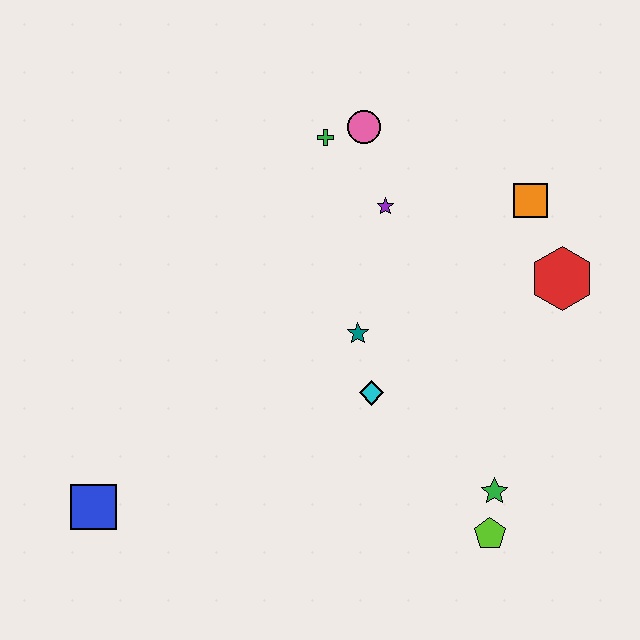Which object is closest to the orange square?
The red hexagon is closest to the orange square.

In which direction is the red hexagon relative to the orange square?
The red hexagon is below the orange square.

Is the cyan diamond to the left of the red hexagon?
Yes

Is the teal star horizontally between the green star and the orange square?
No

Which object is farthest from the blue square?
The orange square is farthest from the blue square.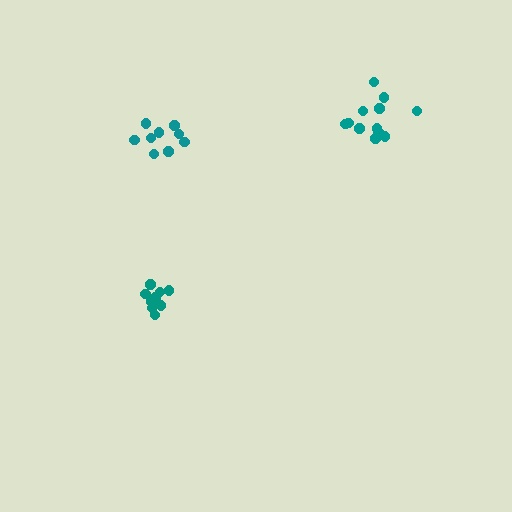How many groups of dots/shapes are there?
There are 3 groups.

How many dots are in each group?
Group 1: 13 dots, Group 2: 12 dots, Group 3: 9 dots (34 total).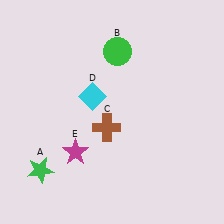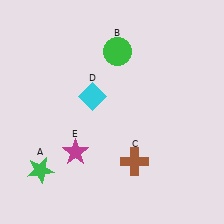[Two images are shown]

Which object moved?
The brown cross (C) moved down.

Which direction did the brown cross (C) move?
The brown cross (C) moved down.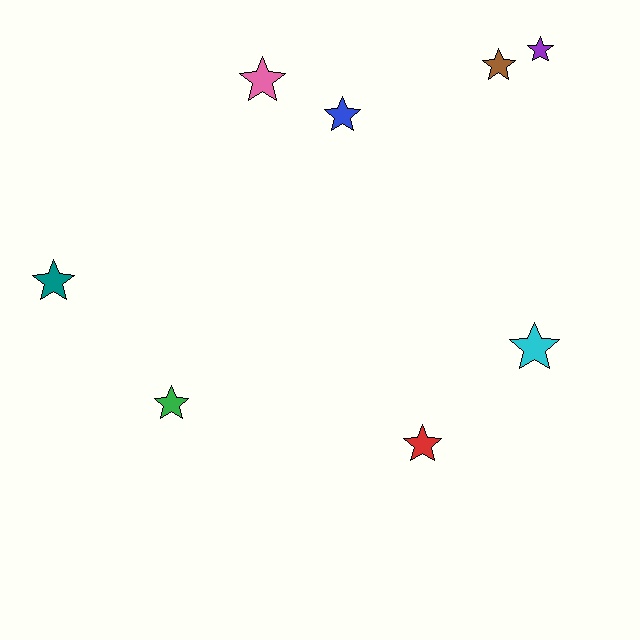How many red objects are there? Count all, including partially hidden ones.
There is 1 red object.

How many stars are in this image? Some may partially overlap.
There are 8 stars.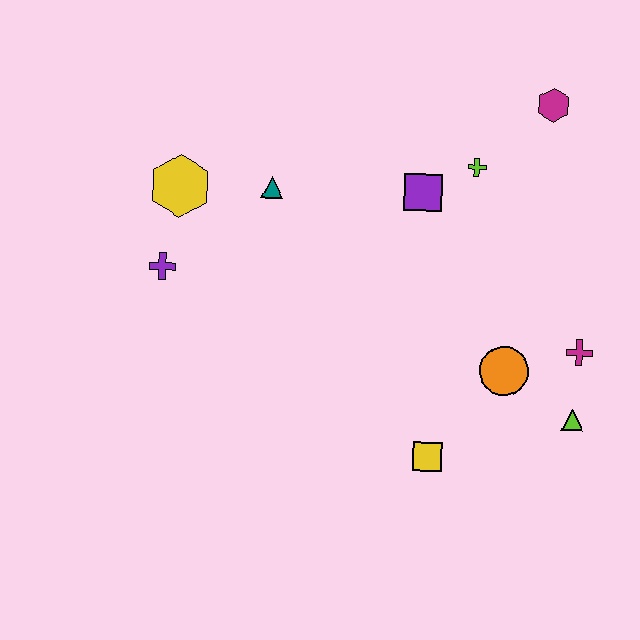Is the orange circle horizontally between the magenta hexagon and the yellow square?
Yes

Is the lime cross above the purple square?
Yes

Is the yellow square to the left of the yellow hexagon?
No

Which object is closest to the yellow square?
The orange circle is closest to the yellow square.